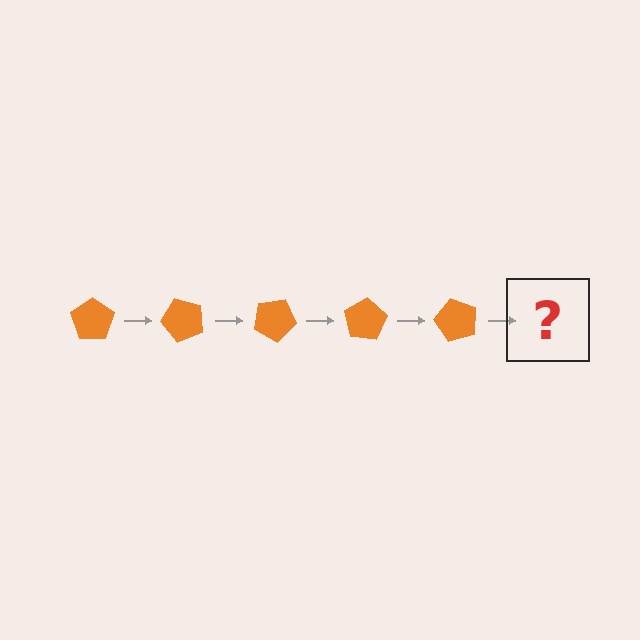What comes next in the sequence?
The next element should be an orange pentagon rotated 250 degrees.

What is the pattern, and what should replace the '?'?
The pattern is that the pentagon rotates 50 degrees each step. The '?' should be an orange pentagon rotated 250 degrees.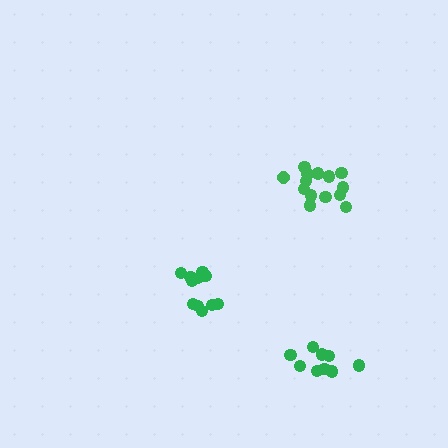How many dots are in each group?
Group 1: 12 dots, Group 2: 14 dots, Group 3: 9 dots (35 total).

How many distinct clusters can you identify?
There are 3 distinct clusters.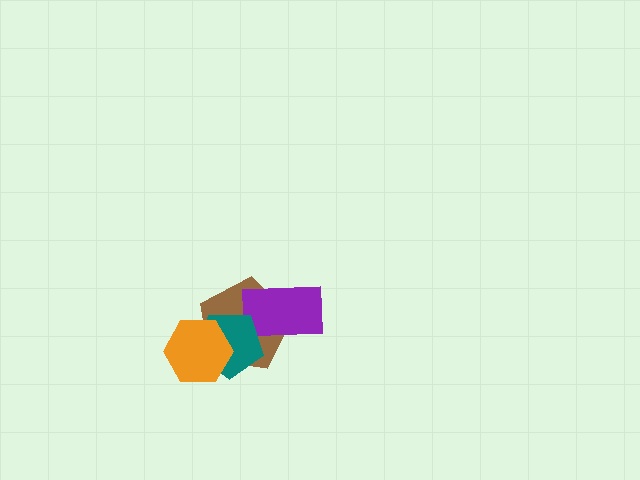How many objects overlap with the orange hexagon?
2 objects overlap with the orange hexagon.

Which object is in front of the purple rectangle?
The teal pentagon is in front of the purple rectangle.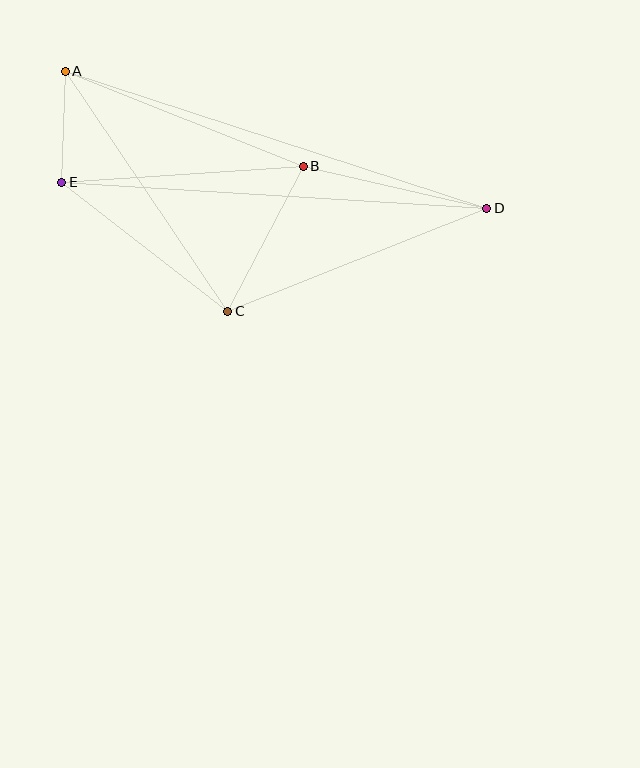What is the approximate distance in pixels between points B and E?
The distance between B and E is approximately 242 pixels.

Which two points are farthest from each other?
Points A and D are farthest from each other.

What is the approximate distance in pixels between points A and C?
The distance between A and C is approximately 290 pixels.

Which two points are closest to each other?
Points A and E are closest to each other.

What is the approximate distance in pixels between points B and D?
The distance between B and D is approximately 188 pixels.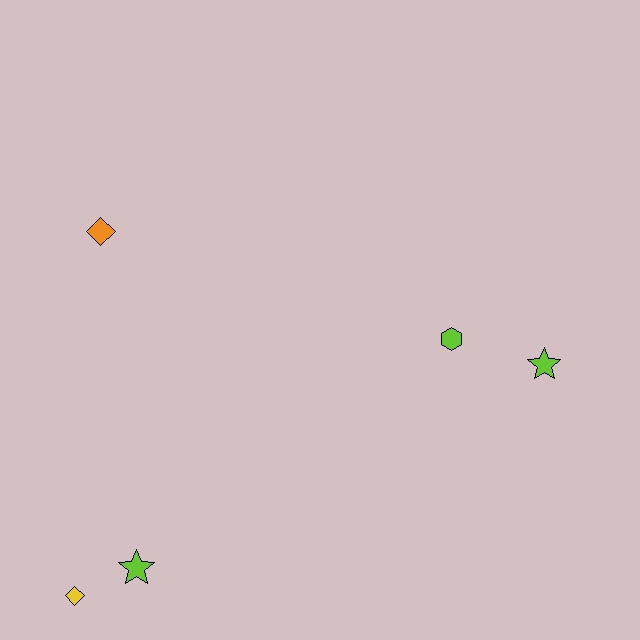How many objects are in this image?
There are 5 objects.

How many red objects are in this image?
There are no red objects.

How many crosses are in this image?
There are no crosses.